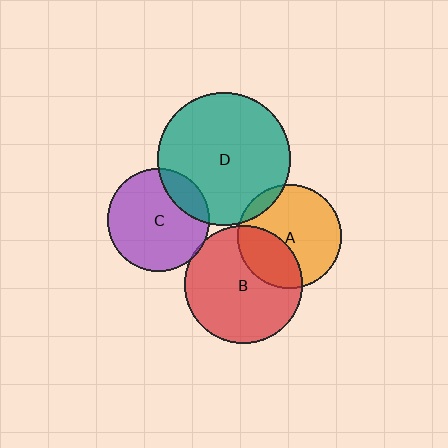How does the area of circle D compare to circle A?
Approximately 1.6 times.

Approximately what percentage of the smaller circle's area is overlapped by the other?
Approximately 30%.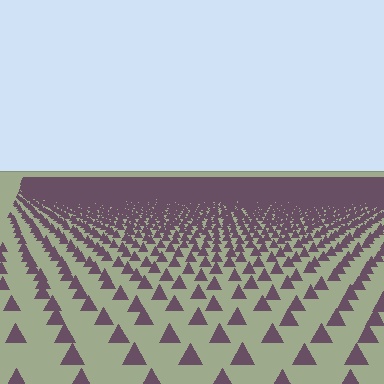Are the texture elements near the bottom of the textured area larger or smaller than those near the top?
Larger. Near the bottom, elements are closer to the viewer and appear at a bigger on-screen size.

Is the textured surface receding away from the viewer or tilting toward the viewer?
The surface is receding away from the viewer. Texture elements get smaller and denser toward the top.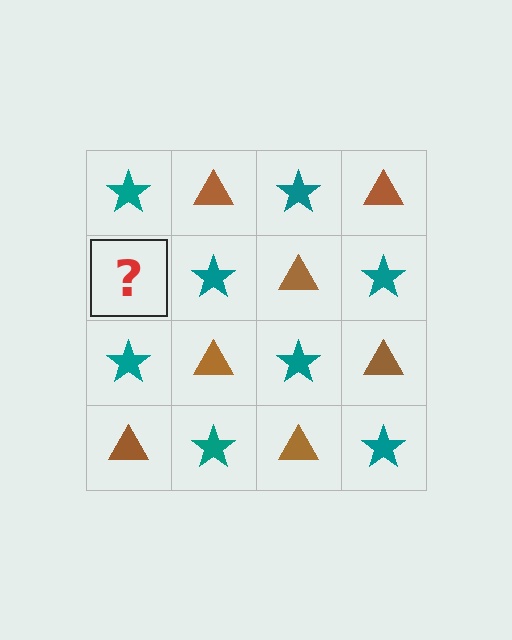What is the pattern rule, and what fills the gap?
The rule is that it alternates teal star and brown triangle in a checkerboard pattern. The gap should be filled with a brown triangle.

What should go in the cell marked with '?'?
The missing cell should contain a brown triangle.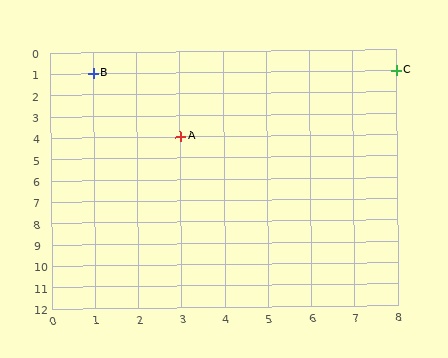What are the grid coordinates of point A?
Point A is at grid coordinates (3, 4).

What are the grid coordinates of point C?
Point C is at grid coordinates (8, 1).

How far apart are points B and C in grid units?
Points B and C are 7 columns apart.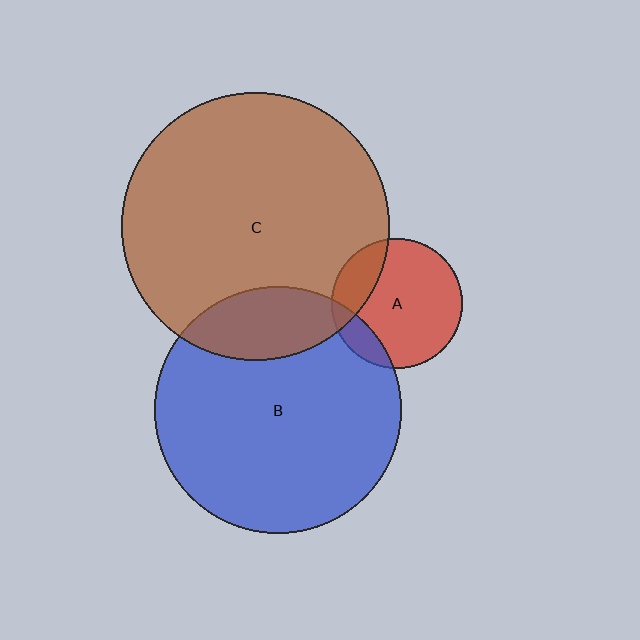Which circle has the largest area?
Circle C (brown).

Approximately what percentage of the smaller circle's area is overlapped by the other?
Approximately 20%.